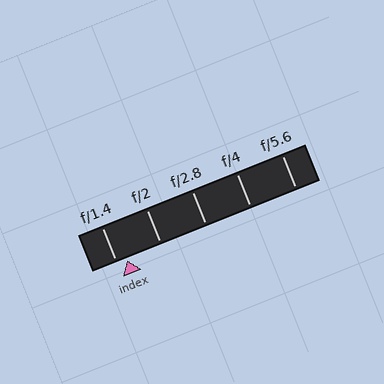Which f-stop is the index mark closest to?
The index mark is closest to f/1.4.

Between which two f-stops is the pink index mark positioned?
The index mark is between f/1.4 and f/2.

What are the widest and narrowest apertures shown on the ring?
The widest aperture shown is f/1.4 and the narrowest is f/5.6.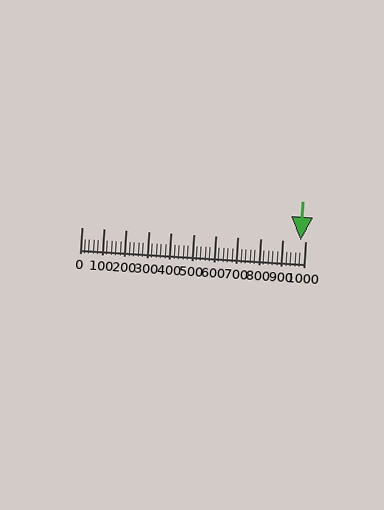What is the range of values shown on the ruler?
The ruler shows values from 0 to 1000.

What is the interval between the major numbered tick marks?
The major tick marks are spaced 100 units apart.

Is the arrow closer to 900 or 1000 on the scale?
The arrow is closer to 1000.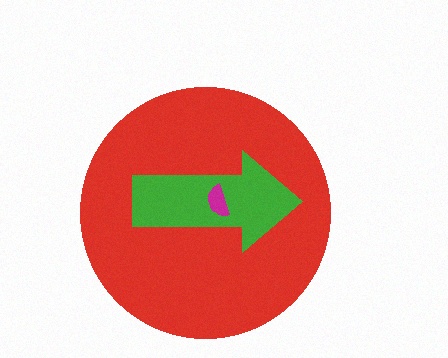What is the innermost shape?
The magenta semicircle.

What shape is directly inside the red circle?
The green arrow.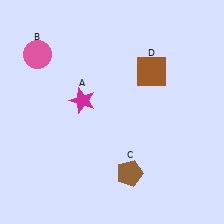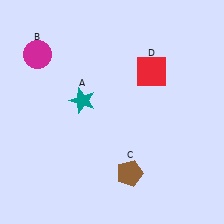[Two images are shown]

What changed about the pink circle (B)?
In Image 1, B is pink. In Image 2, it changed to magenta.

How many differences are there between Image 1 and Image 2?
There are 3 differences between the two images.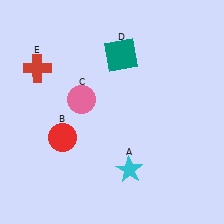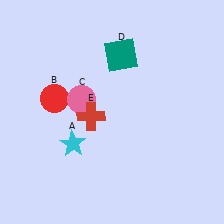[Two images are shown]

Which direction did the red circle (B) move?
The red circle (B) moved up.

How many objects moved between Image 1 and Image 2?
3 objects moved between the two images.